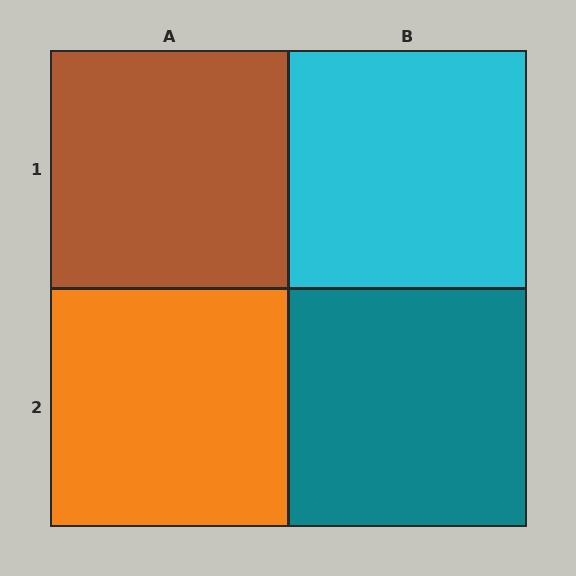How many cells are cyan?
1 cell is cyan.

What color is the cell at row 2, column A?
Orange.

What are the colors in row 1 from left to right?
Brown, cyan.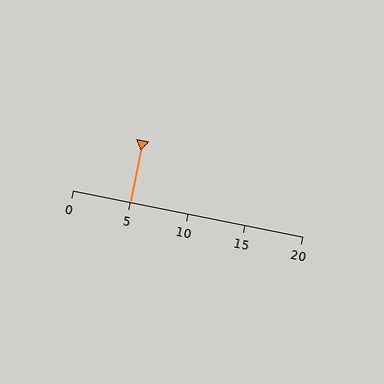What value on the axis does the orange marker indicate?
The marker indicates approximately 5.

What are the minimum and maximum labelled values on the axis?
The axis runs from 0 to 20.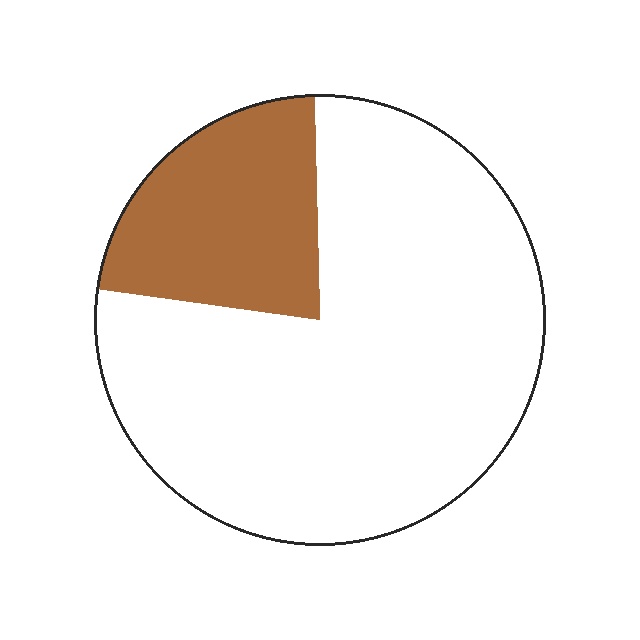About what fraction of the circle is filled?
About one fifth (1/5).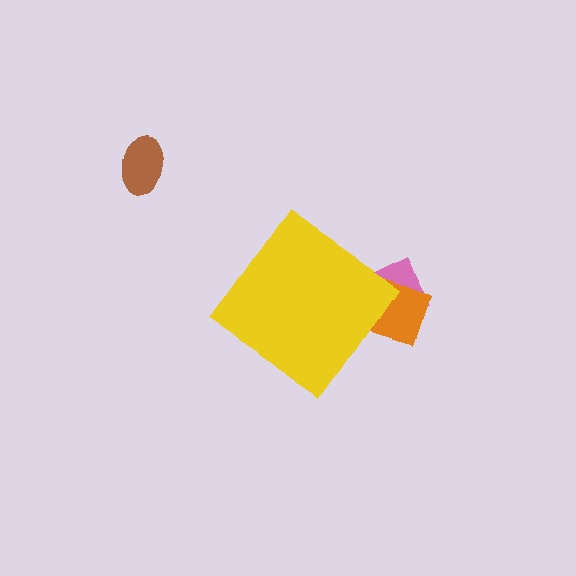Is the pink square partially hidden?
Yes, the pink square is partially hidden behind the yellow diamond.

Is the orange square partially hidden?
Yes, the orange square is partially hidden behind the yellow diamond.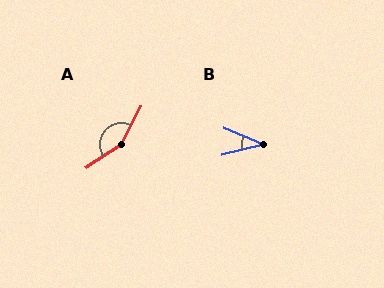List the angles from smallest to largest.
B (37°), A (150°).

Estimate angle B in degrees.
Approximately 37 degrees.